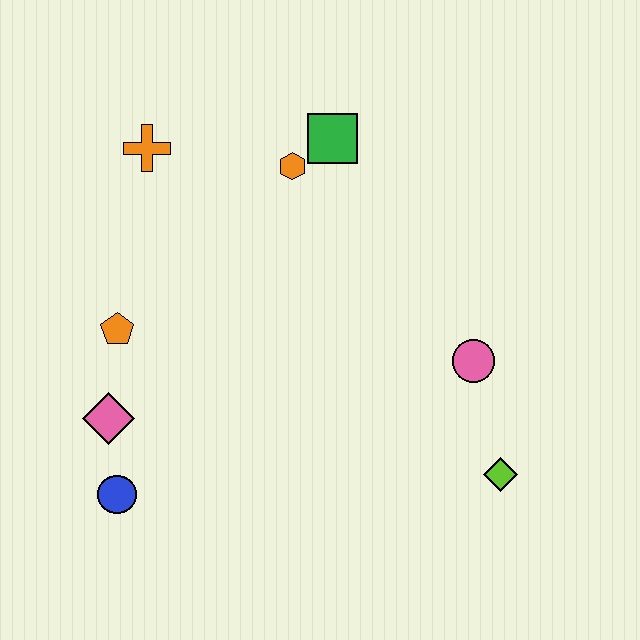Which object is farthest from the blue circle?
The green square is farthest from the blue circle.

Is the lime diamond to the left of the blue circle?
No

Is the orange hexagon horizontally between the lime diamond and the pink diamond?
Yes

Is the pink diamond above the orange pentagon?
No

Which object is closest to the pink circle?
The lime diamond is closest to the pink circle.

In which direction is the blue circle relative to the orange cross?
The blue circle is below the orange cross.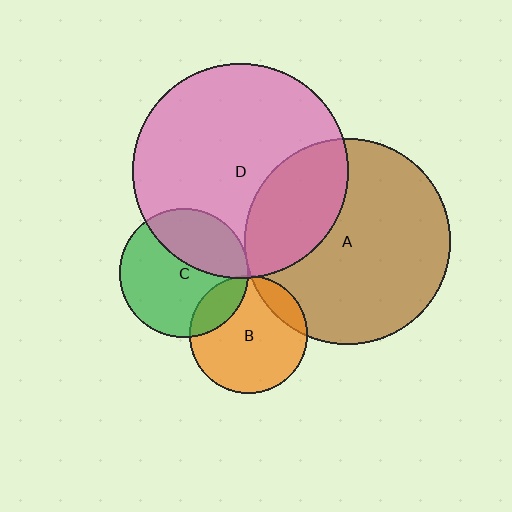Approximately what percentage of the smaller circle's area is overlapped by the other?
Approximately 15%.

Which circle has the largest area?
Circle D (pink).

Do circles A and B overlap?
Yes.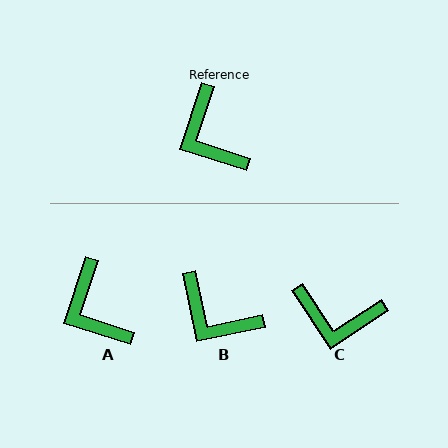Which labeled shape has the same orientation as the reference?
A.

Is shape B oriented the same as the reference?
No, it is off by about 30 degrees.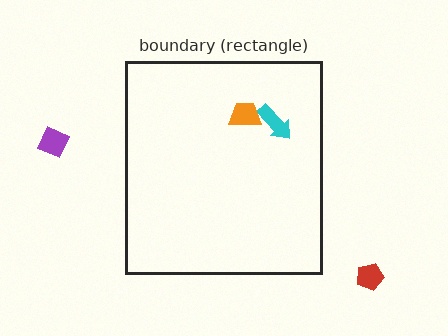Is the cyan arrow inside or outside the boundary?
Inside.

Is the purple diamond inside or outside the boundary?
Outside.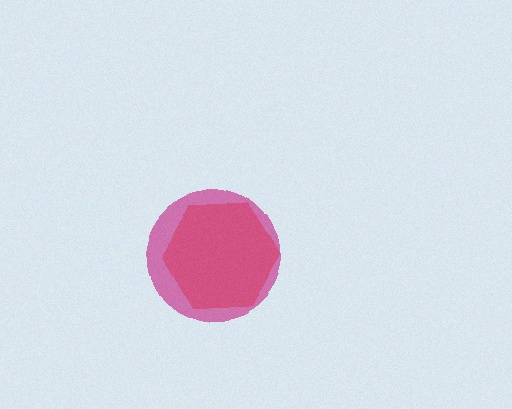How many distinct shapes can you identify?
There are 2 distinct shapes: a magenta circle, a red hexagon.